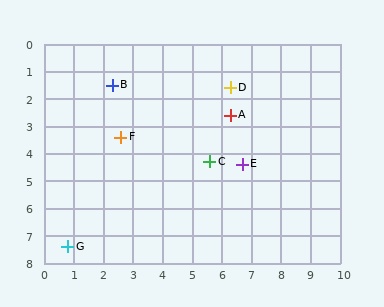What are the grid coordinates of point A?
Point A is at approximately (6.3, 2.6).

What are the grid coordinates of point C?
Point C is at approximately (5.6, 4.3).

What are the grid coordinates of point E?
Point E is at approximately (6.7, 4.4).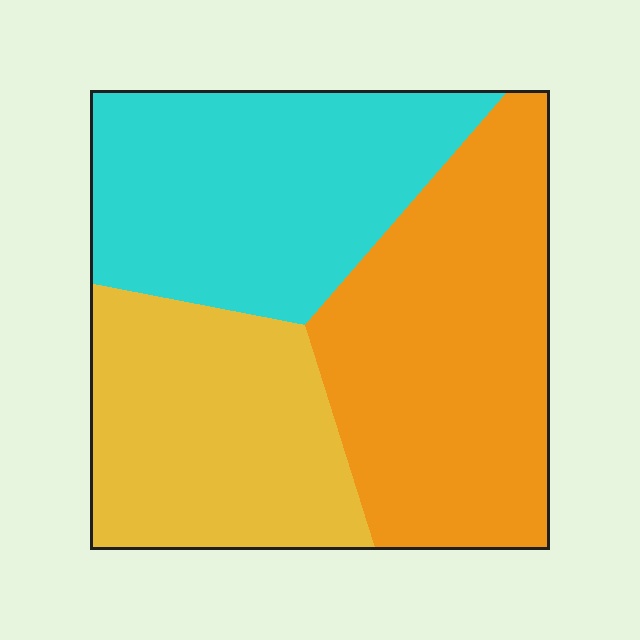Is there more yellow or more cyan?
Cyan.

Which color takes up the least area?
Yellow, at roughly 30%.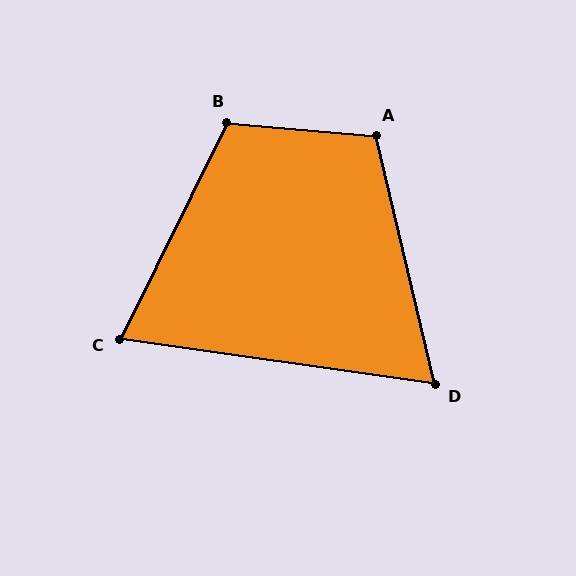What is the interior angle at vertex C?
Approximately 72 degrees (acute).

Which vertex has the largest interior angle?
B, at approximately 111 degrees.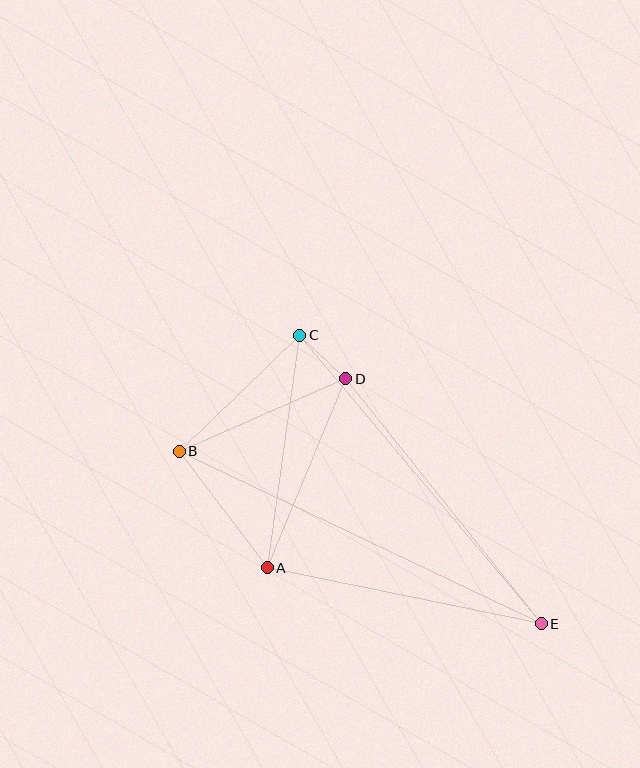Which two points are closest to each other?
Points C and D are closest to each other.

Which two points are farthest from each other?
Points B and E are farthest from each other.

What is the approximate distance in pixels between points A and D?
The distance between A and D is approximately 205 pixels.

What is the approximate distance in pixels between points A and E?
The distance between A and E is approximately 280 pixels.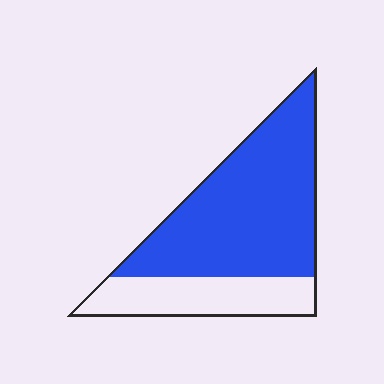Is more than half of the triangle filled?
Yes.